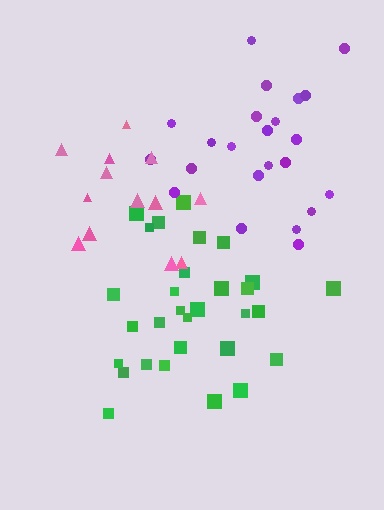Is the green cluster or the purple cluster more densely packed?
Green.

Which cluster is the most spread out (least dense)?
Purple.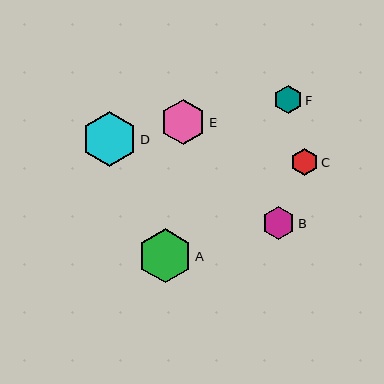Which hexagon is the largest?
Hexagon D is the largest with a size of approximately 55 pixels.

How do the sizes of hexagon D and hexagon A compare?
Hexagon D and hexagon A are approximately the same size.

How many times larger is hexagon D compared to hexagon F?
Hexagon D is approximately 1.9 times the size of hexagon F.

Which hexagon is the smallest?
Hexagon C is the smallest with a size of approximately 27 pixels.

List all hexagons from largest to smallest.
From largest to smallest: D, A, E, B, F, C.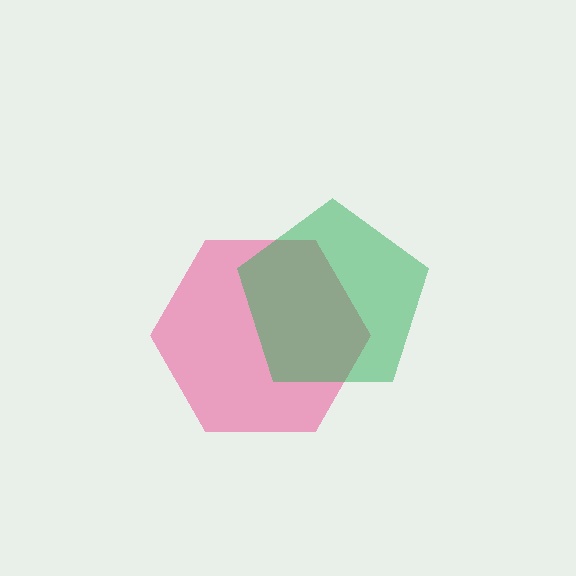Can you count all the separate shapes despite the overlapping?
Yes, there are 2 separate shapes.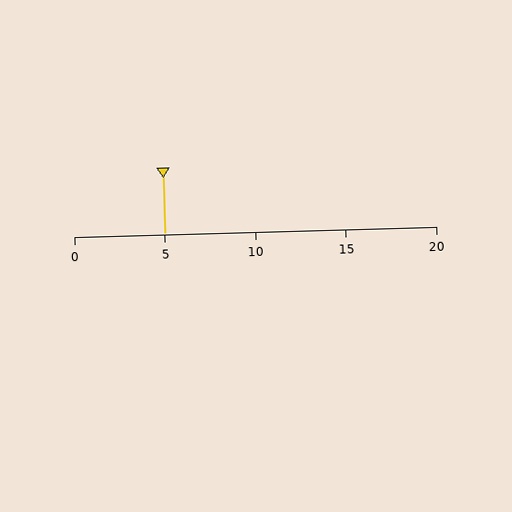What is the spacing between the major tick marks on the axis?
The major ticks are spaced 5 apart.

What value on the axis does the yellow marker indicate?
The marker indicates approximately 5.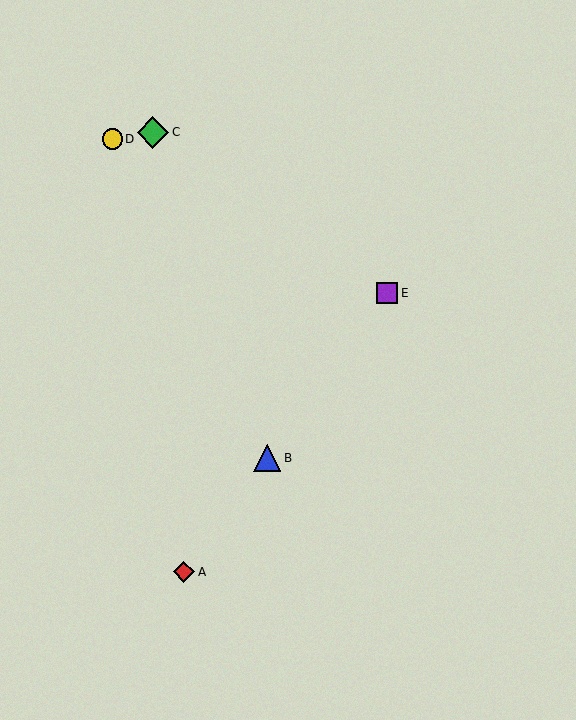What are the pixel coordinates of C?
Object C is at (153, 132).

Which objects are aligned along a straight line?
Objects A, B, E are aligned along a straight line.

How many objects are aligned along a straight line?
3 objects (A, B, E) are aligned along a straight line.